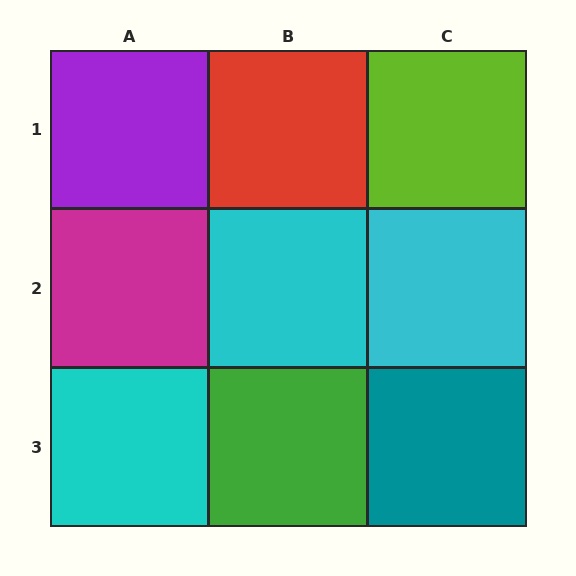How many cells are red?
1 cell is red.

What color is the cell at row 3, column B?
Green.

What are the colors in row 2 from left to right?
Magenta, cyan, cyan.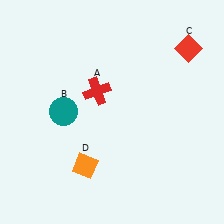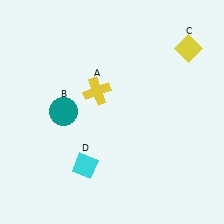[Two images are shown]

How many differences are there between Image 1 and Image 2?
There are 3 differences between the two images.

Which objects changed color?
A changed from red to yellow. C changed from red to yellow. D changed from orange to cyan.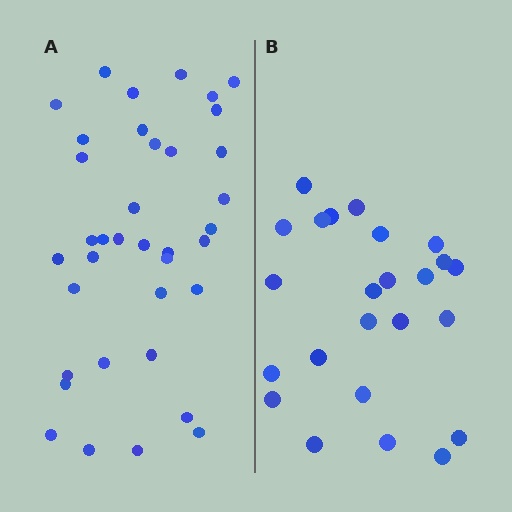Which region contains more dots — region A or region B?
Region A (the left region) has more dots.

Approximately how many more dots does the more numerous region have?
Region A has approximately 15 more dots than region B.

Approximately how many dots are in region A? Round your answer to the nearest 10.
About 40 dots. (The exact count is 37, which rounds to 40.)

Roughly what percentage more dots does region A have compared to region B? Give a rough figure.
About 55% more.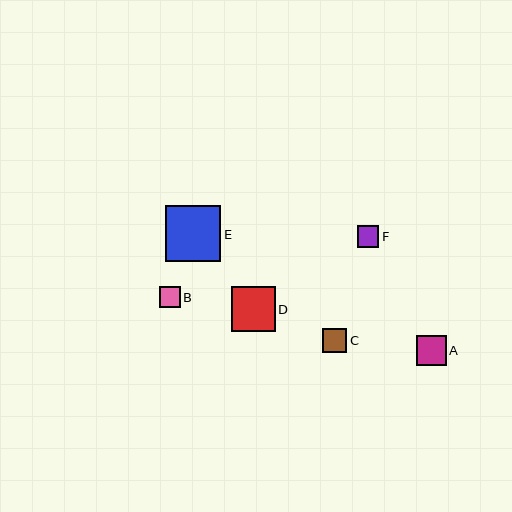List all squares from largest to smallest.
From largest to smallest: E, D, A, C, F, B.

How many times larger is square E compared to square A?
Square E is approximately 1.9 times the size of square A.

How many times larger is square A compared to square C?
Square A is approximately 1.2 times the size of square C.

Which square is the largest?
Square E is the largest with a size of approximately 55 pixels.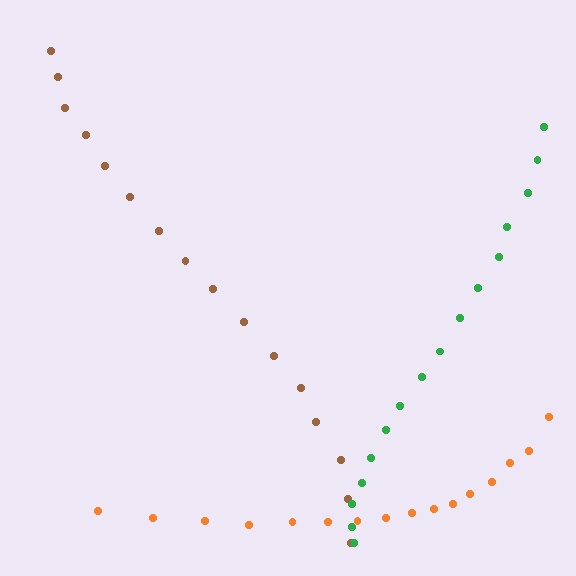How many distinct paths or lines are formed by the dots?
There are 3 distinct paths.